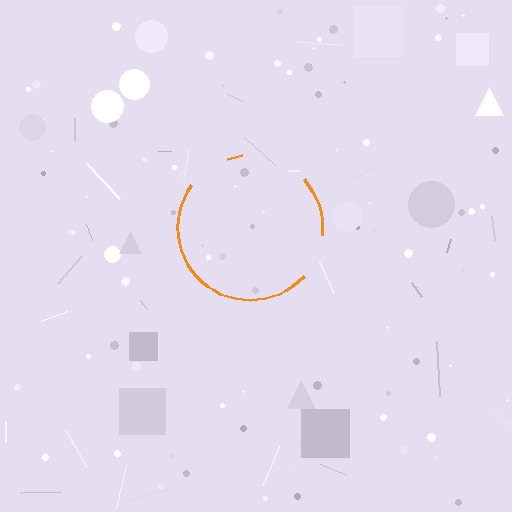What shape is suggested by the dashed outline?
The dashed outline suggests a circle.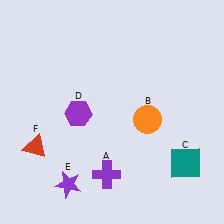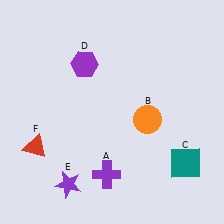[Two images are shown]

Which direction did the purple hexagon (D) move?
The purple hexagon (D) moved up.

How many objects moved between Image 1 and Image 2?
1 object moved between the two images.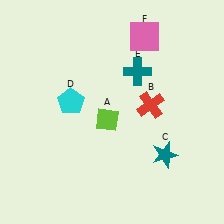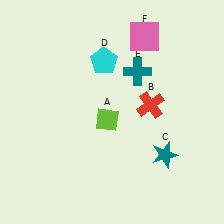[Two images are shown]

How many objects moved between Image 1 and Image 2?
1 object moved between the two images.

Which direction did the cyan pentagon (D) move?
The cyan pentagon (D) moved up.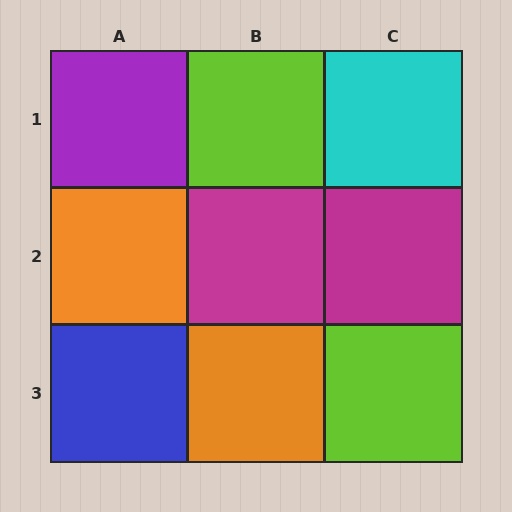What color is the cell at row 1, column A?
Purple.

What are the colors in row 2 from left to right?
Orange, magenta, magenta.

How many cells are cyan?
1 cell is cyan.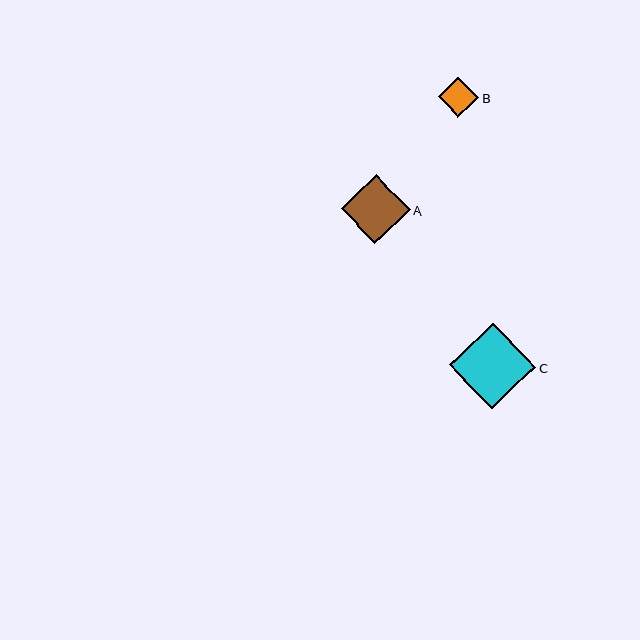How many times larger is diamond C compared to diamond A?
Diamond C is approximately 1.3 times the size of diamond A.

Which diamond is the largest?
Diamond C is the largest with a size of approximately 86 pixels.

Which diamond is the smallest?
Diamond B is the smallest with a size of approximately 40 pixels.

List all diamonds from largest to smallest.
From largest to smallest: C, A, B.